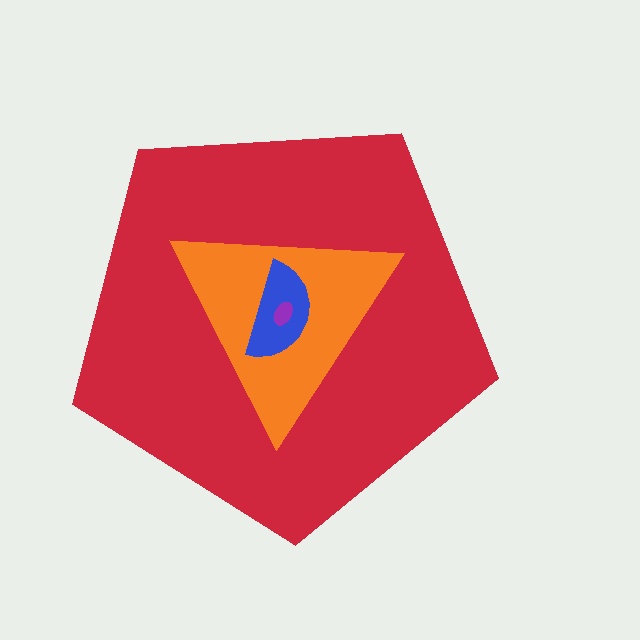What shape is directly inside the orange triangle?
The blue semicircle.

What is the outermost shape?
The red pentagon.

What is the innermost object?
The purple ellipse.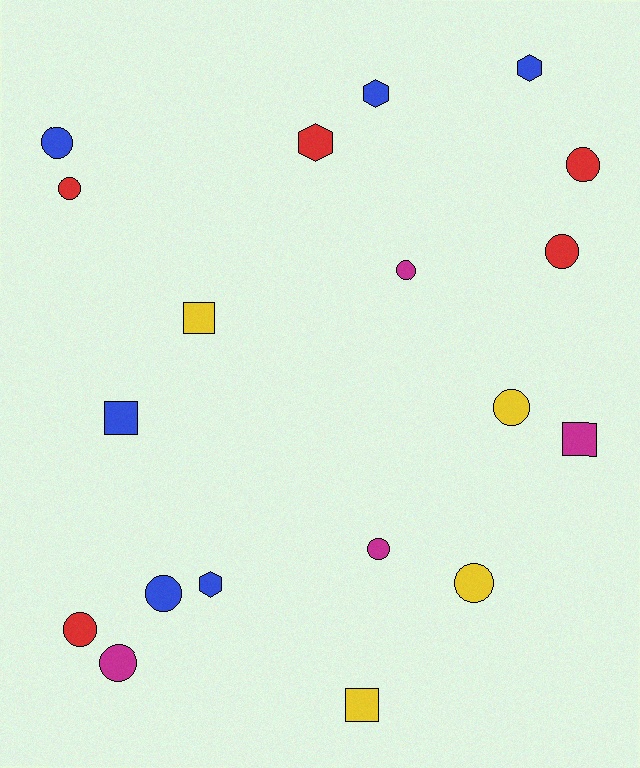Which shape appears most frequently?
Circle, with 11 objects.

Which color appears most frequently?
Blue, with 6 objects.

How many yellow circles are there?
There are 2 yellow circles.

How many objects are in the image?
There are 19 objects.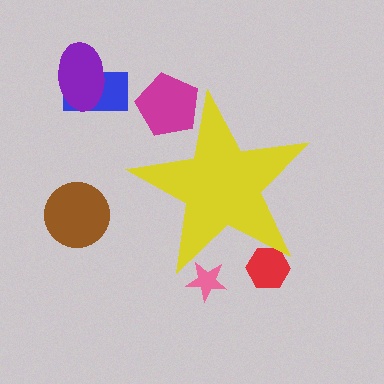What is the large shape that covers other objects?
A yellow star.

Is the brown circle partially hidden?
No, the brown circle is fully visible.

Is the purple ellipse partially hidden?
No, the purple ellipse is fully visible.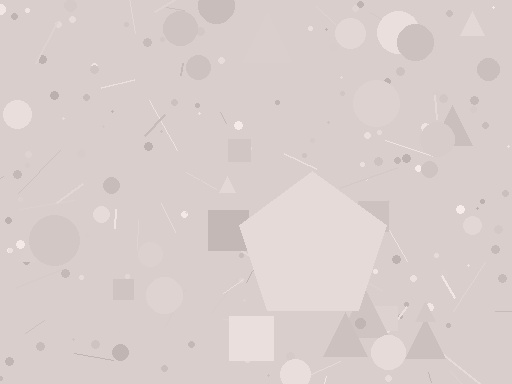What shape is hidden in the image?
A pentagon is hidden in the image.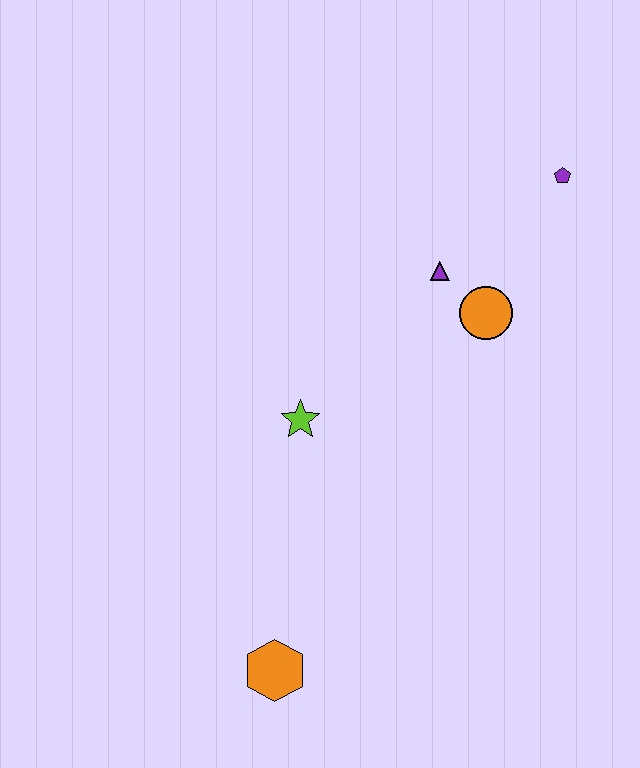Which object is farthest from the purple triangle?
The orange hexagon is farthest from the purple triangle.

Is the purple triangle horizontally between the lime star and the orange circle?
Yes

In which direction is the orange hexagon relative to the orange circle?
The orange hexagon is below the orange circle.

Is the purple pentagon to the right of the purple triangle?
Yes